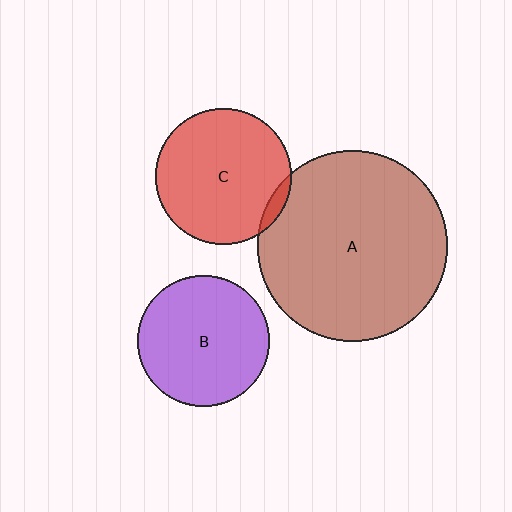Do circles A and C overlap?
Yes.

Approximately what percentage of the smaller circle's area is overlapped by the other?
Approximately 5%.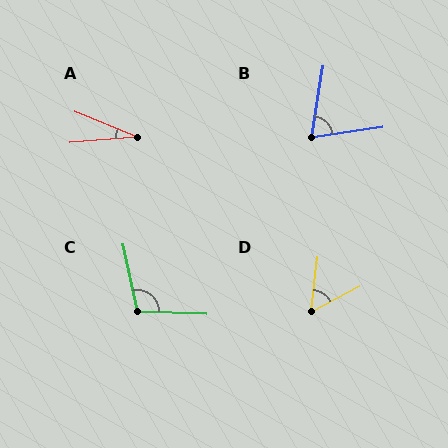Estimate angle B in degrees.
Approximately 72 degrees.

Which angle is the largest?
C, at approximately 105 degrees.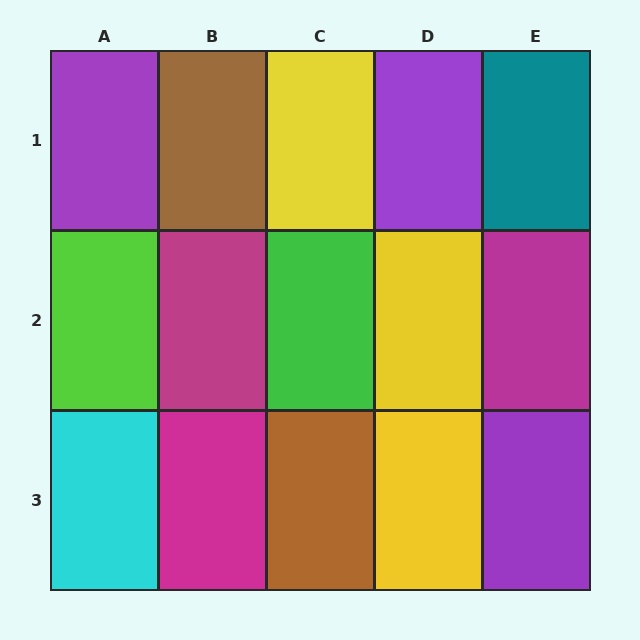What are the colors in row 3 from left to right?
Cyan, magenta, brown, yellow, purple.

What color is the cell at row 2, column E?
Magenta.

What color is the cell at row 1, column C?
Yellow.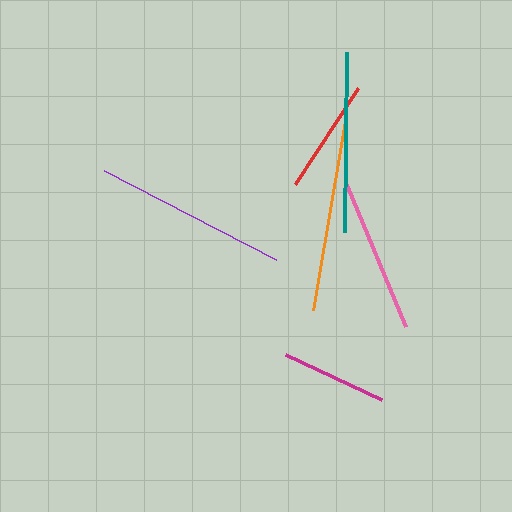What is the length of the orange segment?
The orange segment is approximately 198 pixels long.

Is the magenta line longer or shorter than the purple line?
The purple line is longer than the magenta line.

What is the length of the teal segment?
The teal segment is approximately 180 pixels long.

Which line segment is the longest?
The orange line is the longest at approximately 198 pixels.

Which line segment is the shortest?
The magenta line is the shortest at approximately 105 pixels.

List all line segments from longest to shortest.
From longest to shortest: orange, purple, teal, pink, red, magenta.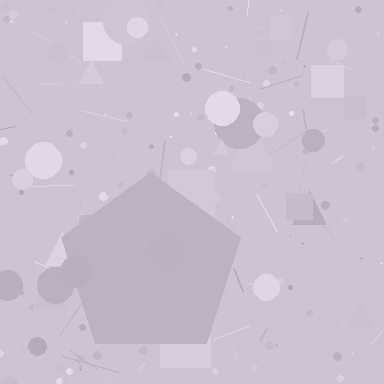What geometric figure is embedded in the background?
A pentagon is embedded in the background.